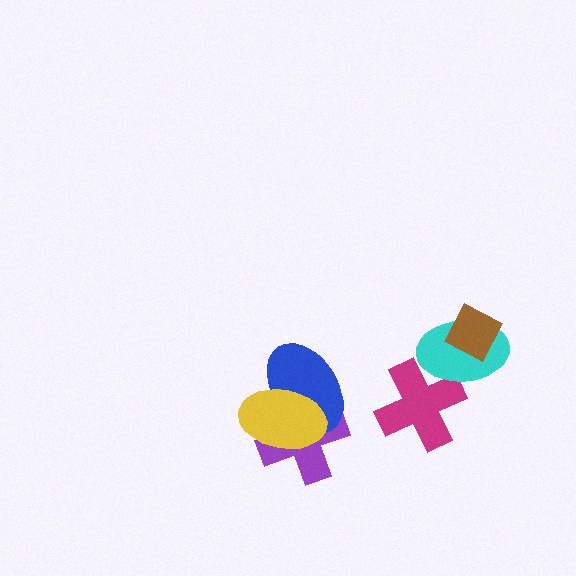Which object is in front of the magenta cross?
The cyan ellipse is in front of the magenta cross.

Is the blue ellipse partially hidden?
Yes, it is partially covered by another shape.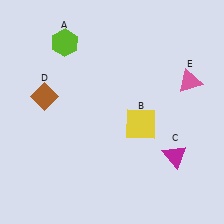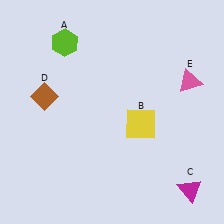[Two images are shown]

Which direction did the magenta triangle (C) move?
The magenta triangle (C) moved down.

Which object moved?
The magenta triangle (C) moved down.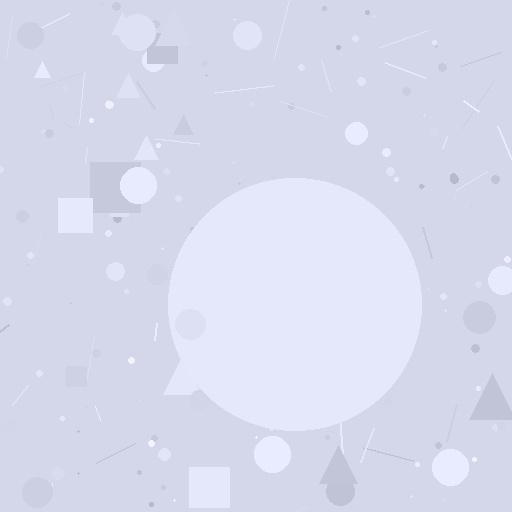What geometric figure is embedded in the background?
A circle is embedded in the background.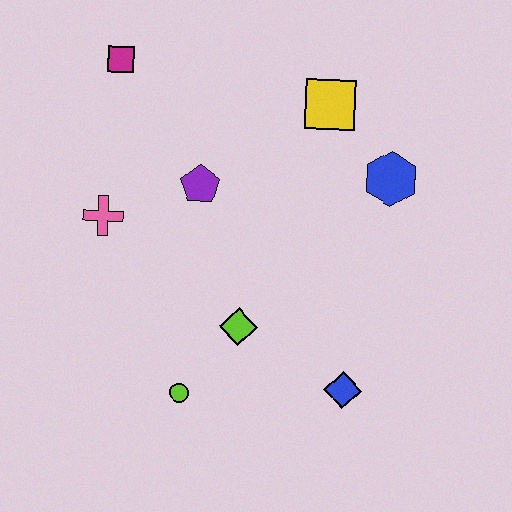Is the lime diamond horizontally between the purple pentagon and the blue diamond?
Yes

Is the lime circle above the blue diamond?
No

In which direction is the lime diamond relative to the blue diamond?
The lime diamond is to the left of the blue diamond.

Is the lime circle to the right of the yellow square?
No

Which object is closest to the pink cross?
The purple pentagon is closest to the pink cross.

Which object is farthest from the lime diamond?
The magenta square is farthest from the lime diamond.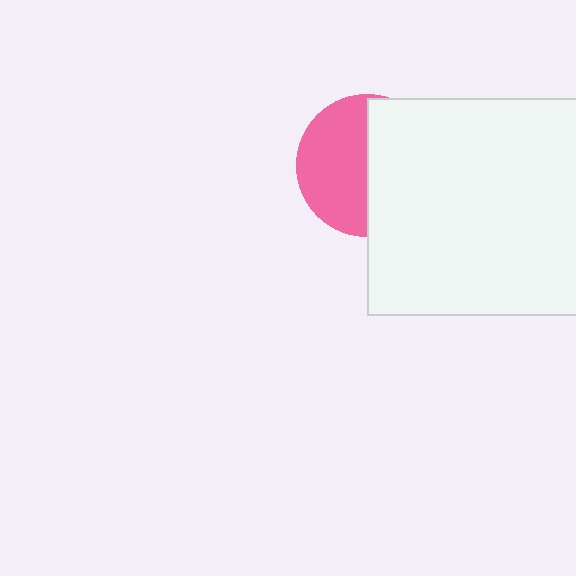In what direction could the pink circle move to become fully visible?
The pink circle could move left. That would shift it out from behind the white square entirely.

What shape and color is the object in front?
The object in front is a white square.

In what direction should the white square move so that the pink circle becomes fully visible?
The white square should move right. That is the shortest direction to clear the overlap and leave the pink circle fully visible.